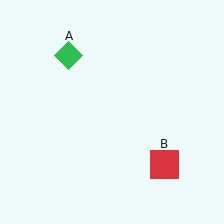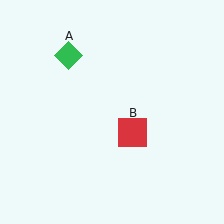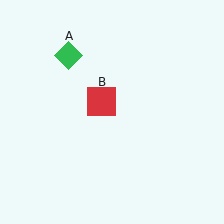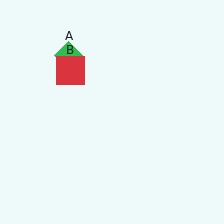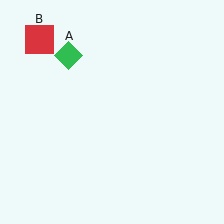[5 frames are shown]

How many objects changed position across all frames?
1 object changed position: red square (object B).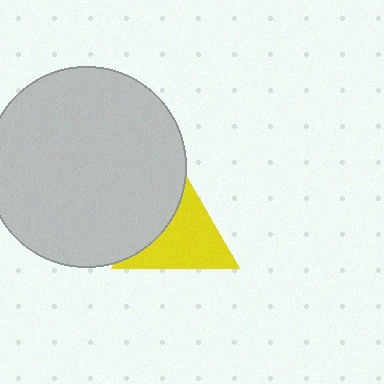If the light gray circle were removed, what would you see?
You would see the complete yellow triangle.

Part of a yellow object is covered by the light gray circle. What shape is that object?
It is a triangle.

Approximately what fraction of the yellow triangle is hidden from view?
Roughly 35% of the yellow triangle is hidden behind the light gray circle.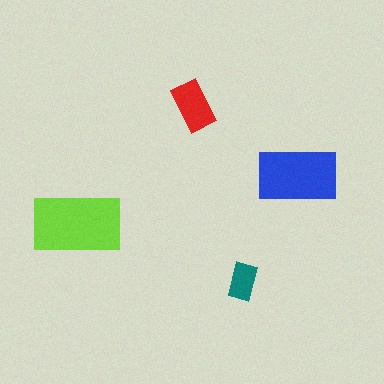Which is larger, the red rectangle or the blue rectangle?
The blue one.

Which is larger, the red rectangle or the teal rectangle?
The red one.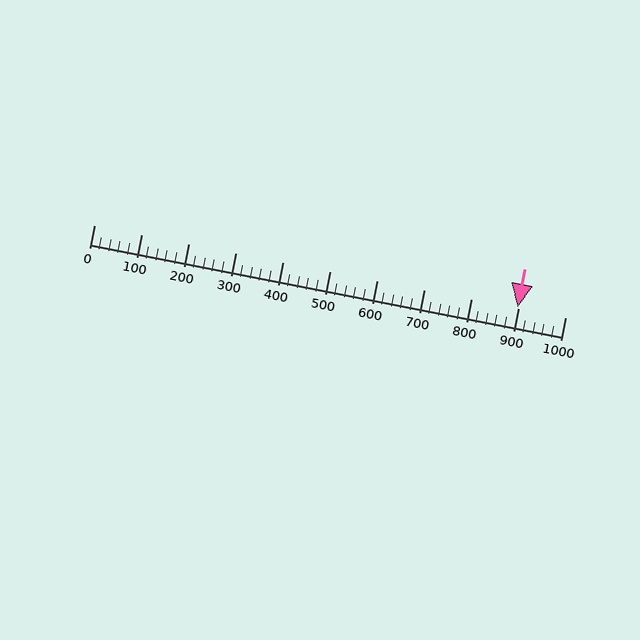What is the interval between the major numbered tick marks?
The major tick marks are spaced 100 units apart.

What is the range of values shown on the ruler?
The ruler shows values from 0 to 1000.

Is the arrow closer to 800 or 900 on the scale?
The arrow is closer to 900.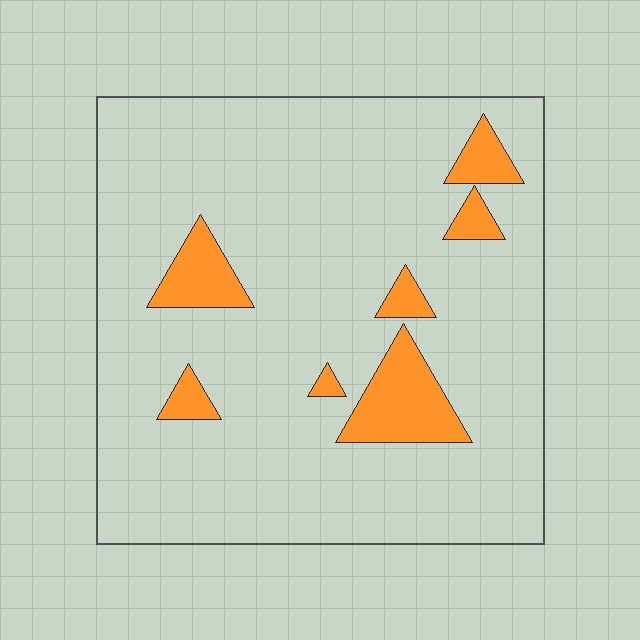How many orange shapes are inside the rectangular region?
7.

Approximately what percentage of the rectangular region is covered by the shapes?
Approximately 10%.